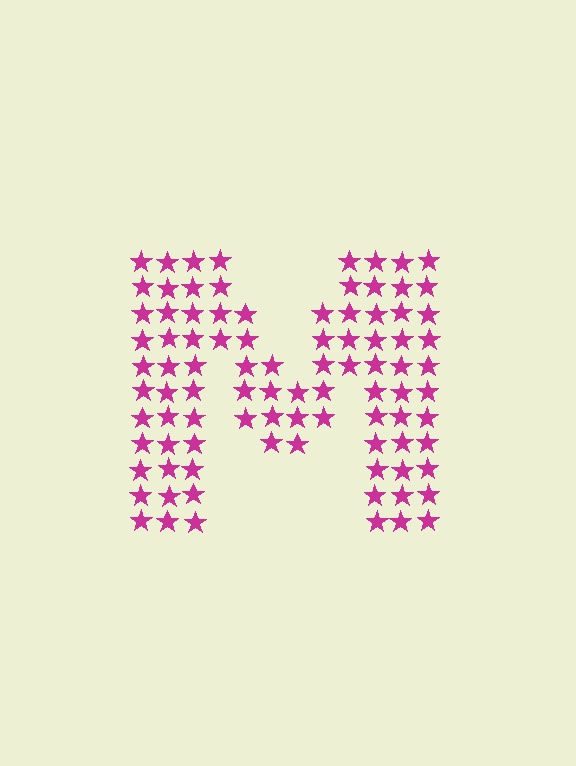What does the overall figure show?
The overall figure shows the letter M.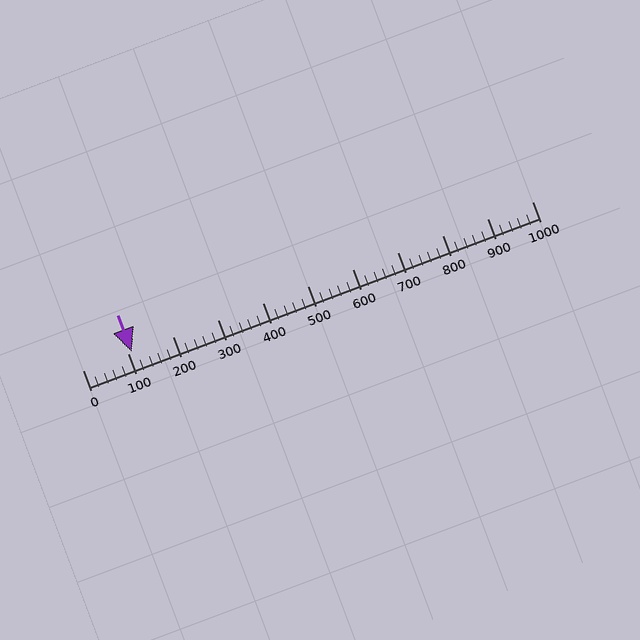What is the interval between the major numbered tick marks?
The major tick marks are spaced 100 units apart.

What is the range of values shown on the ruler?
The ruler shows values from 0 to 1000.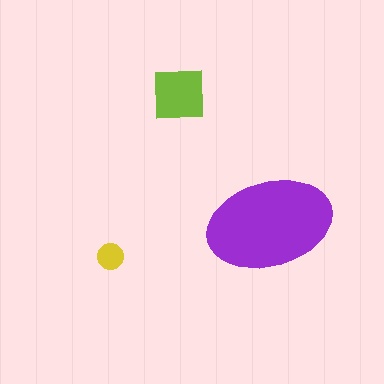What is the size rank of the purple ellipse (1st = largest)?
1st.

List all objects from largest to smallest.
The purple ellipse, the lime square, the yellow circle.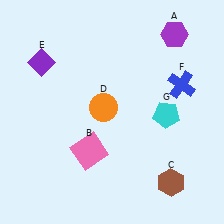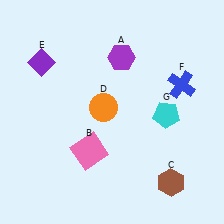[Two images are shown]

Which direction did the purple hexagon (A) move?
The purple hexagon (A) moved left.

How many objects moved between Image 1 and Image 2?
1 object moved between the two images.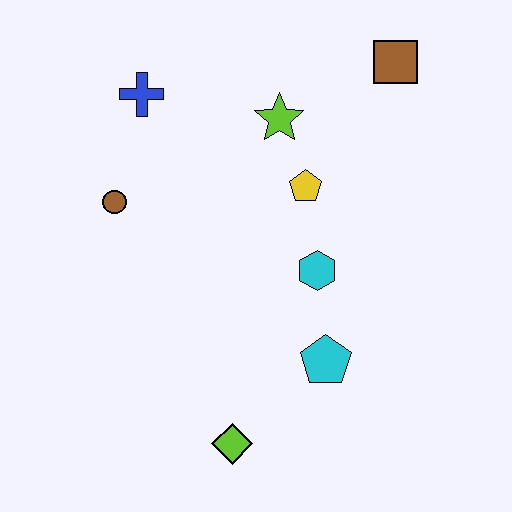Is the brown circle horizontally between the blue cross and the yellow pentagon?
No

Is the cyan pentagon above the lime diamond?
Yes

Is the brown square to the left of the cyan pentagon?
No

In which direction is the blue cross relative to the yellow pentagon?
The blue cross is to the left of the yellow pentagon.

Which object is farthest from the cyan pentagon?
The blue cross is farthest from the cyan pentagon.